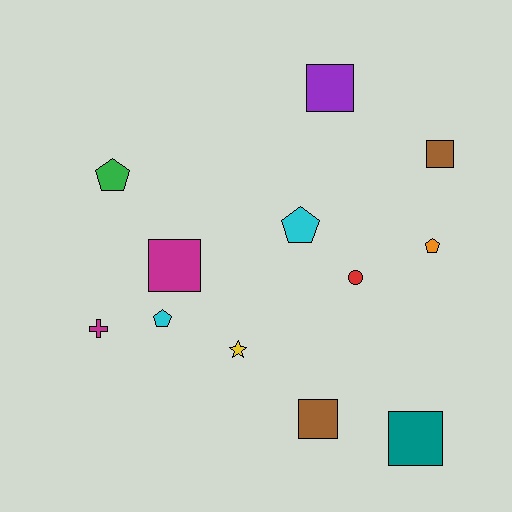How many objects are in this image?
There are 12 objects.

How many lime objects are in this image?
There are no lime objects.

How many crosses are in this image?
There is 1 cross.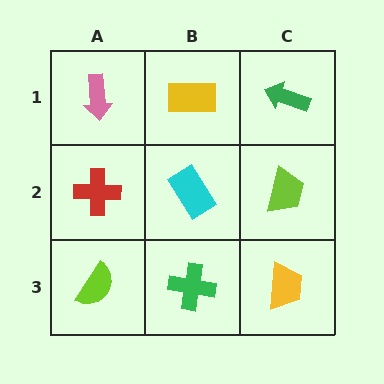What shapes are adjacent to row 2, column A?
A pink arrow (row 1, column A), a lime semicircle (row 3, column A), a cyan rectangle (row 2, column B).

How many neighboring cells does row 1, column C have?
2.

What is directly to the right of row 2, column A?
A cyan rectangle.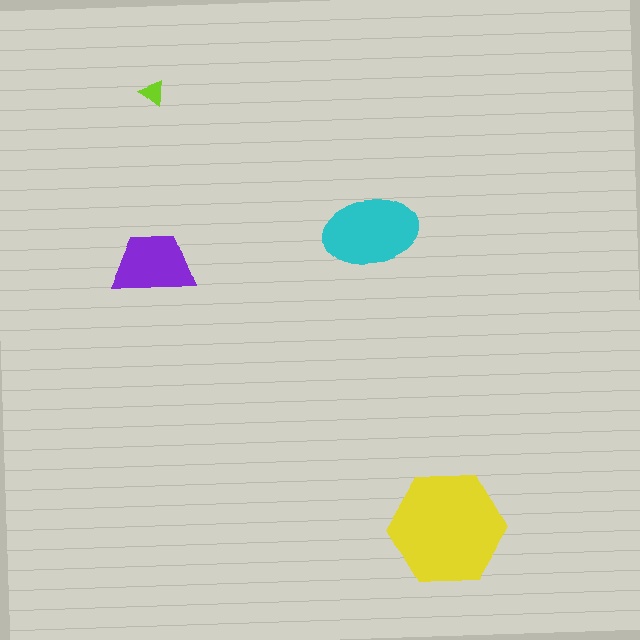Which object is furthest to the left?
The purple trapezoid is leftmost.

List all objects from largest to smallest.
The yellow hexagon, the cyan ellipse, the purple trapezoid, the lime triangle.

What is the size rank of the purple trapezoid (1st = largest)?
3rd.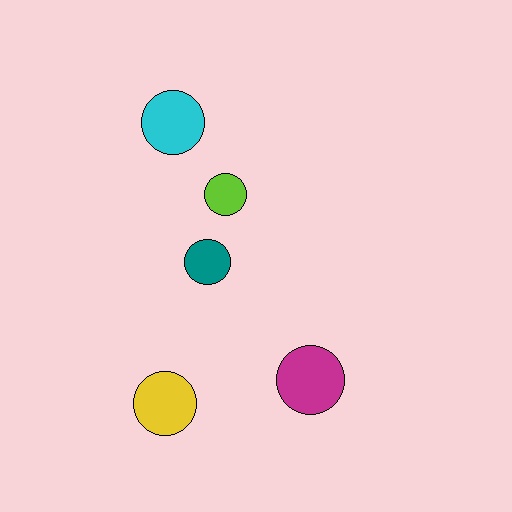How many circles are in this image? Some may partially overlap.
There are 5 circles.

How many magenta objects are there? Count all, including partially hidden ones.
There is 1 magenta object.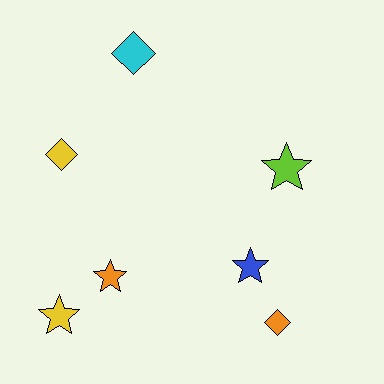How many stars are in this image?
There are 4 stars.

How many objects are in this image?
There are 7 objects.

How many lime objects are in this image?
There is 1 lime object.